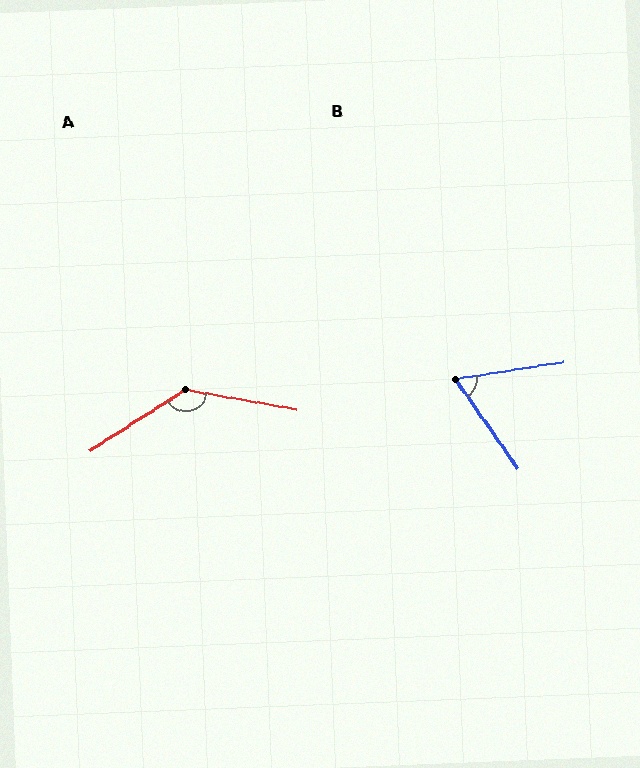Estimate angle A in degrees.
Approximately 137 degrees.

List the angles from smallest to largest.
B (64°), A (137°).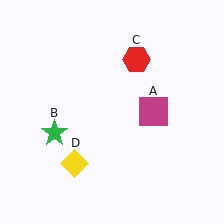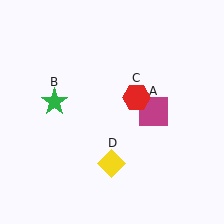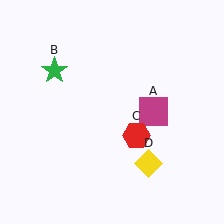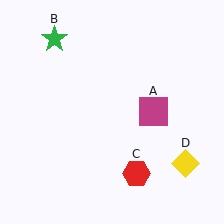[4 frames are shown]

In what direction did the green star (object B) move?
The green star (object B) moved up.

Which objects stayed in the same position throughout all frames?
Magenta square (object A) remained stationary.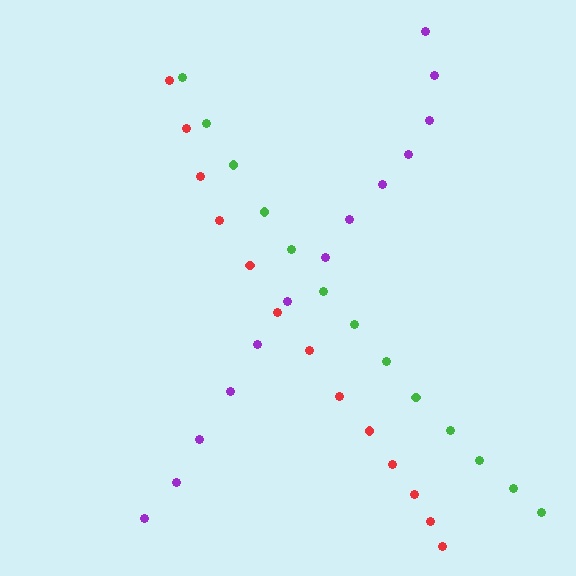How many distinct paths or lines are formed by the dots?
There are 3 distinct paths.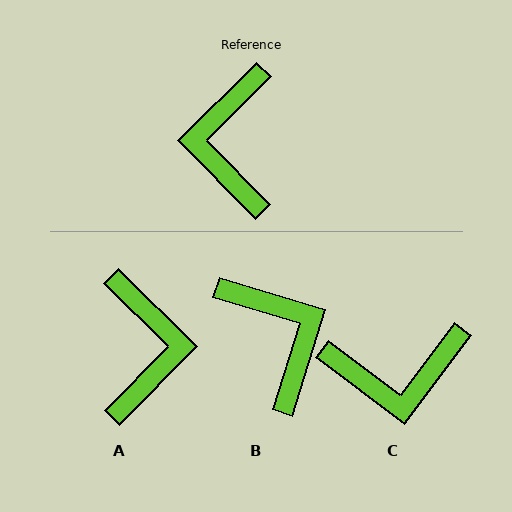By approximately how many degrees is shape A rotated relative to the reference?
Approximately 180 degrees clockwise.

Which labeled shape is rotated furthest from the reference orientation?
A, about 180 degrees away.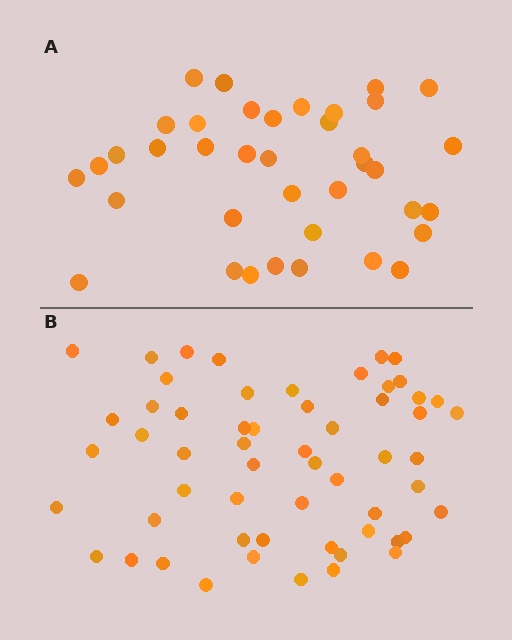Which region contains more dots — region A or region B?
Region B (the bottom region) has more dots.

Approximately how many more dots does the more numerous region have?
Region B has approximately 20 more dots than region A.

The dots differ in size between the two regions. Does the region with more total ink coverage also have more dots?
No. Region A has more total ink coverage because its dots are larger, but region B actually contains more individual dots. Total area can be misleading — the number of items is what matters here.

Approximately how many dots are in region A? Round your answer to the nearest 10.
About 40 dots. (The exact count is 38, which rounds to 40.)